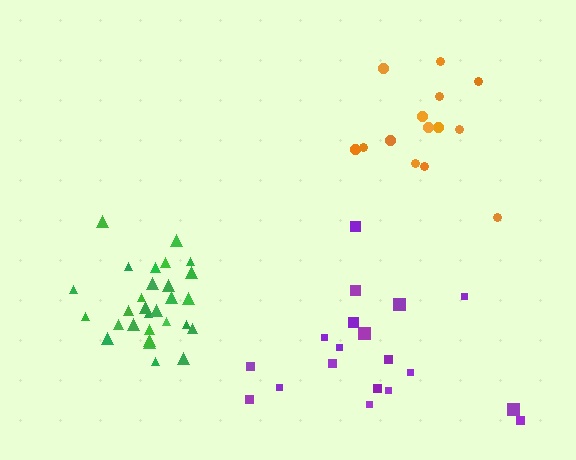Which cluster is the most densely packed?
Green.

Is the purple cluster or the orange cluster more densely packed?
Orange.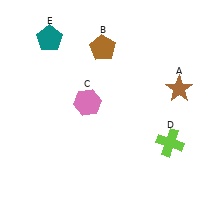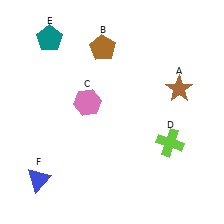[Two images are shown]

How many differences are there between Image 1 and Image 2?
There is 1 difference between the two images.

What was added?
A blue triangle (F) was added in Image 2.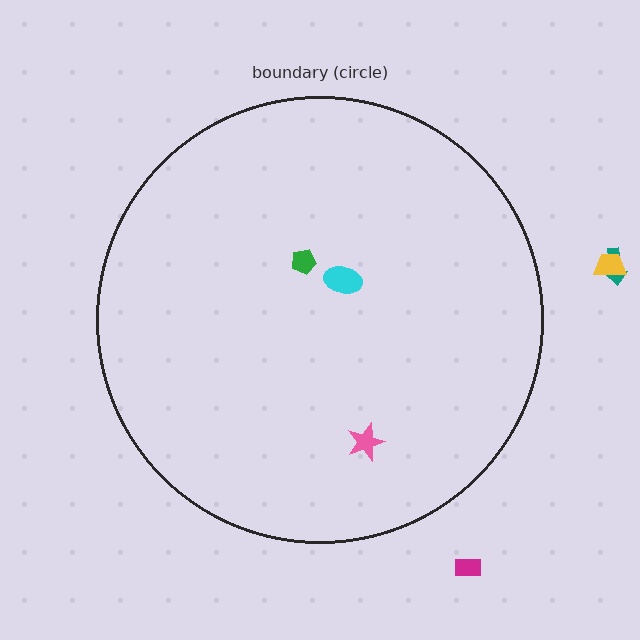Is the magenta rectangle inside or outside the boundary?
Outside.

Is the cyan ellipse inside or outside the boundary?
Inside.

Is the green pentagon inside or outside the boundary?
Inside.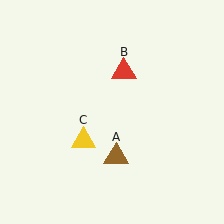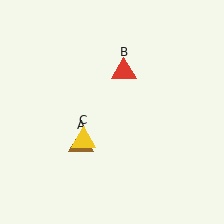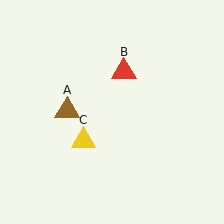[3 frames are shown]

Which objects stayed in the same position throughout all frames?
Red triangle (object B) and yellow triangle (object C) remained stationary.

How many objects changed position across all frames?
1 object changed position: brown triangle (object A).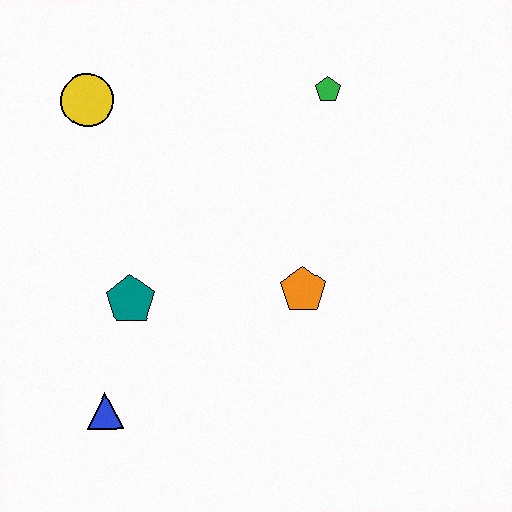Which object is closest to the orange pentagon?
The teal pentagon is closest to the orange pentagon.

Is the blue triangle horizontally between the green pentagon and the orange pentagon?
No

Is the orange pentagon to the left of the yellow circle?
No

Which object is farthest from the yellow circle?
The blue triangle is farthest from the yellow circle.